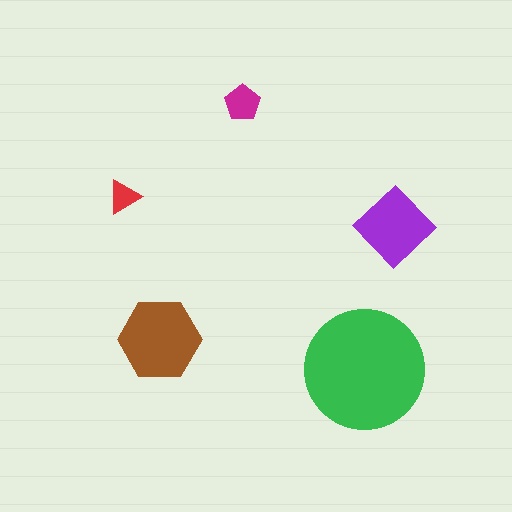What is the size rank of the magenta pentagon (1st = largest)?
4th.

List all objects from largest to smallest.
The green circle, the brown hexagon, the purple diamond, the magenta pentagon, the red triangle.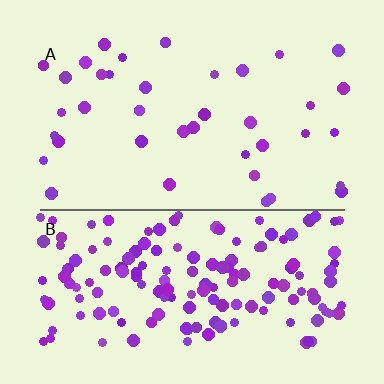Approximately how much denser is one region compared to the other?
Approximately 4.2× — region B over region A.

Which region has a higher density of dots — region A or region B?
B (the bottom).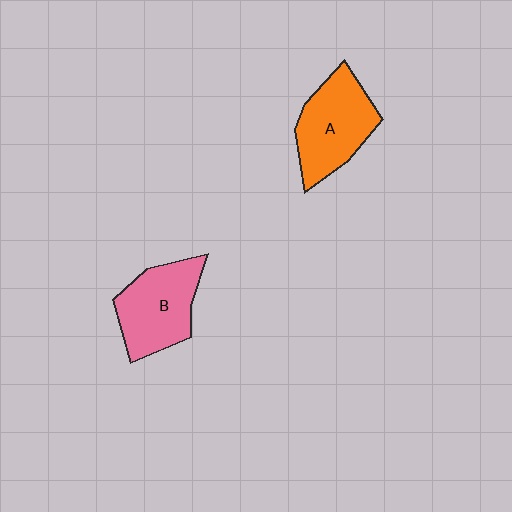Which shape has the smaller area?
Shape B (pink).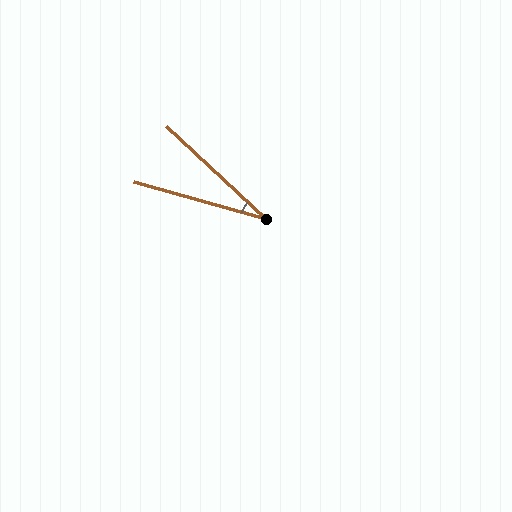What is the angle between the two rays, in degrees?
Approximately 27 degrees.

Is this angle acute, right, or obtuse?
It is acute.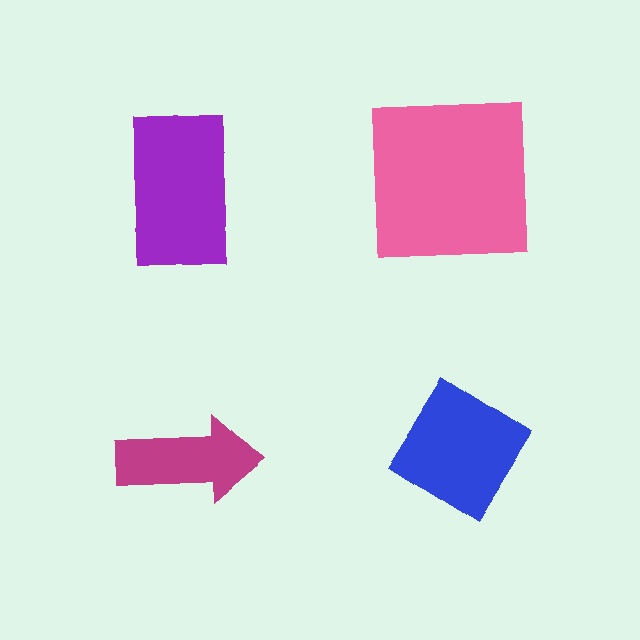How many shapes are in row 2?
2 shapes.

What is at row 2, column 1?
A magenta arrow.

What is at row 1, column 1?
A purple rectangle.